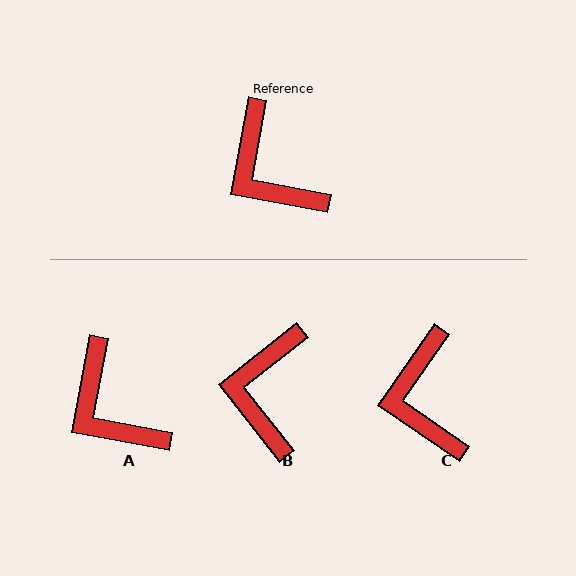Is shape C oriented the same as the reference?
No, it is off by about 24 degrees.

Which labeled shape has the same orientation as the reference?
A.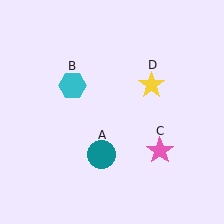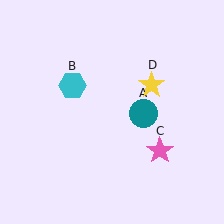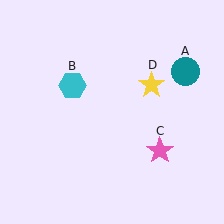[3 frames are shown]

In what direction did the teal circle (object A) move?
The teal circle (object A) moved up and to the right.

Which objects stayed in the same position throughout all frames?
Cyan hexagon (object B) and pink star (object C) and yellow star (object D) remained stationary.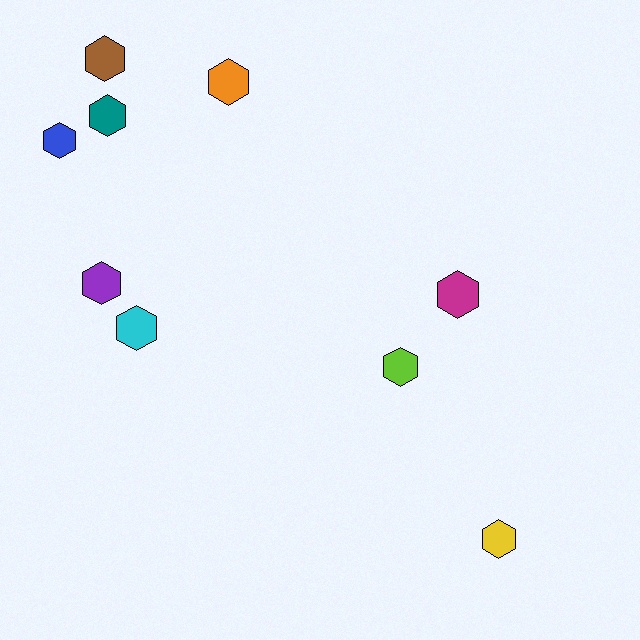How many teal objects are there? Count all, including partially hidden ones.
There is 1 teal object.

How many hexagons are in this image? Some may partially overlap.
There are 9 hexagons.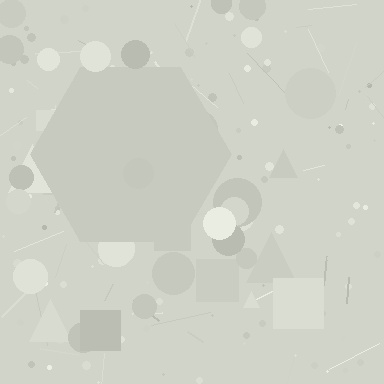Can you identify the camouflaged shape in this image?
The camouflaged shape is a hexagon.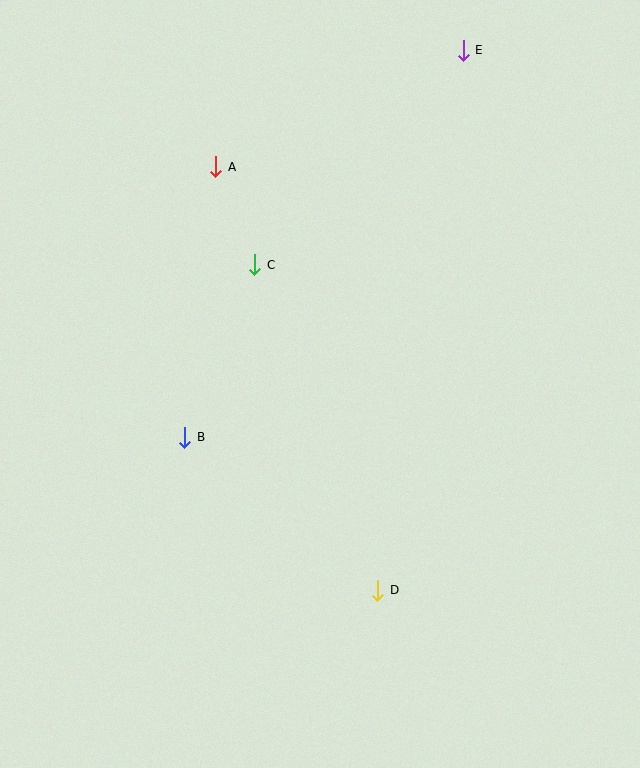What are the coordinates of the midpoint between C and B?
The midpoint between C and B is at (220, 351).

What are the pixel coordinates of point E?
Point E is at (463, 50).